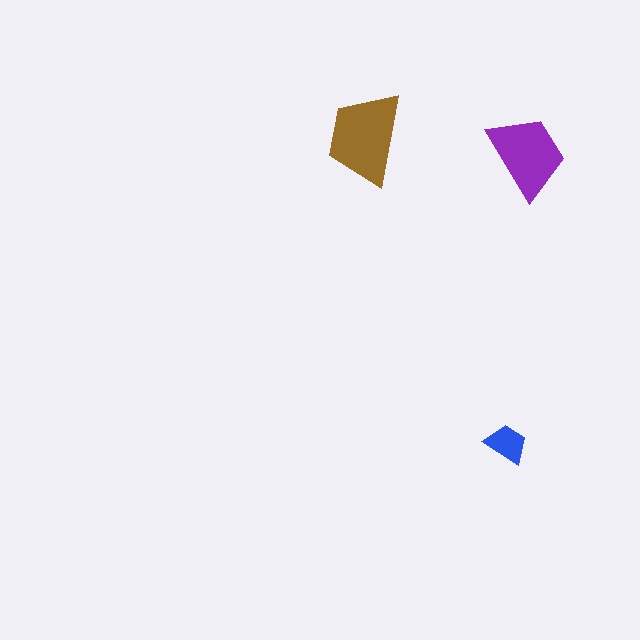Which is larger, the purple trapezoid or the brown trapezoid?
The brown one.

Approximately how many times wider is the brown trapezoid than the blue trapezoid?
About 2 times wider.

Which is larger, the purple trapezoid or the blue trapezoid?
The purple one.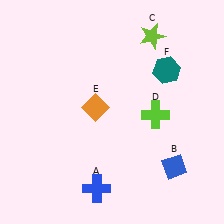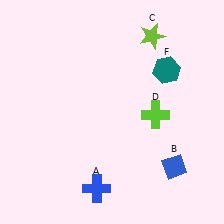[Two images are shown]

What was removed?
The orange diamond (E) was removed in Image 2.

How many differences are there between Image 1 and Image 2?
There is 1 difference between the two images.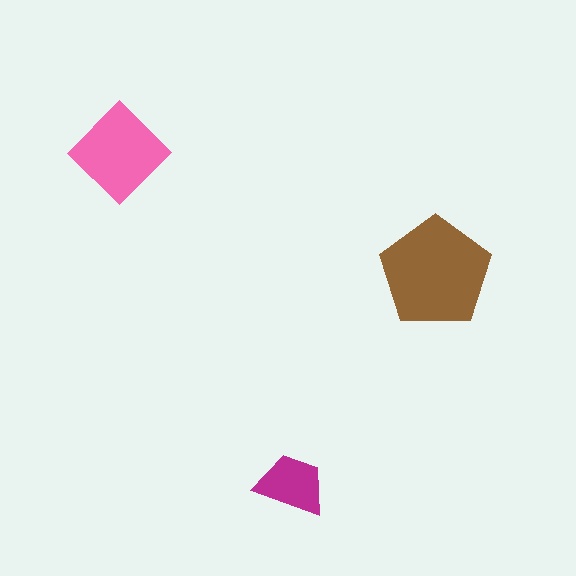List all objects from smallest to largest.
The magenta trapezoid, the pink diamond, the brown pentagon.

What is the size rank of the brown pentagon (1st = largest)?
1st.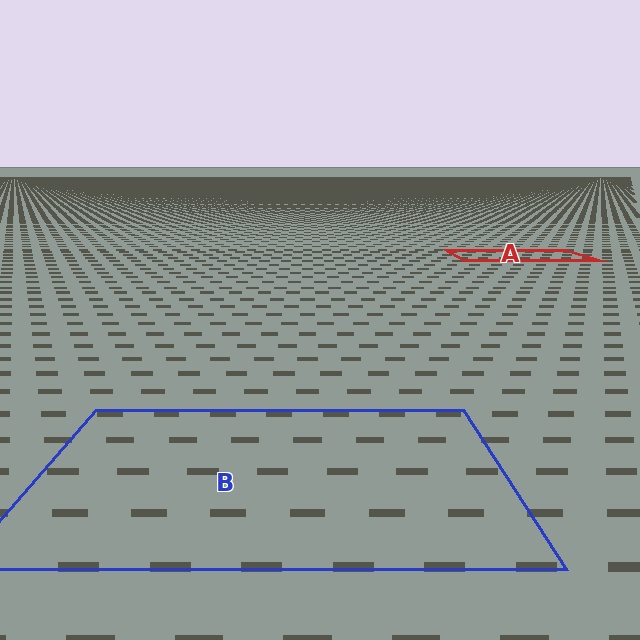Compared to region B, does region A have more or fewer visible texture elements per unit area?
Region A has more texture elements per unit area — they are packed more densely because it is farther away.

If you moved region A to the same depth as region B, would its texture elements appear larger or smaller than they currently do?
They would appear larger. At a closer depth, the same texture elements are projected at a bigger on-screen size.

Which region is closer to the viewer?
Region B is closer. The texture elements there are larger and more spread out.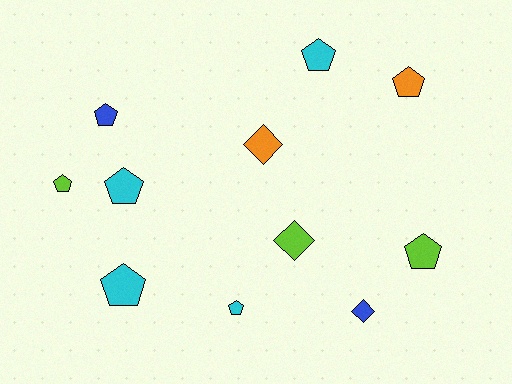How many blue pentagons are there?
There is 1 blue pentagon.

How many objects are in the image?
There are 11 objects.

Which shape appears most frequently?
Pentagon, with 8 objects.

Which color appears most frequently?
Cyan, with 4 objects.